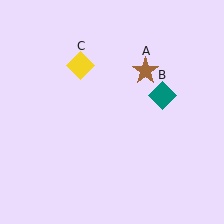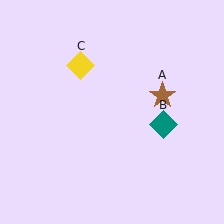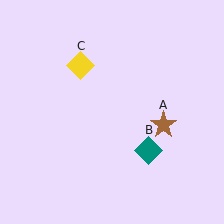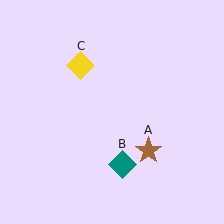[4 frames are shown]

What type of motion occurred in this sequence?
The brown star (object A), teal diamond (object B) rotated clockwise around the center of the scene.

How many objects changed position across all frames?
2 objects changed position: brown star (object A), teal diamond (object B).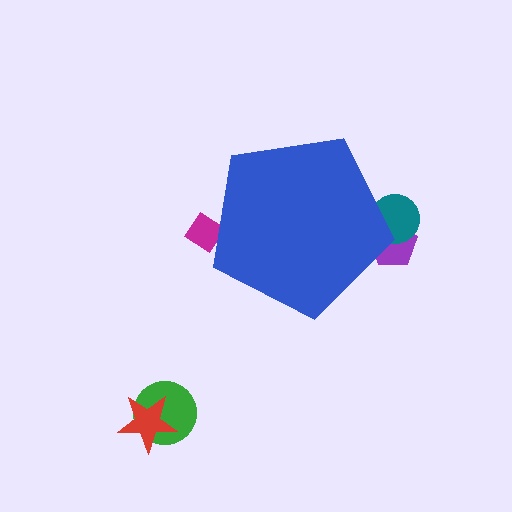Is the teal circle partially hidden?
Yes, the teal circle is partially hidden behind the blue pentagon.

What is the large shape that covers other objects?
A blue pentagon.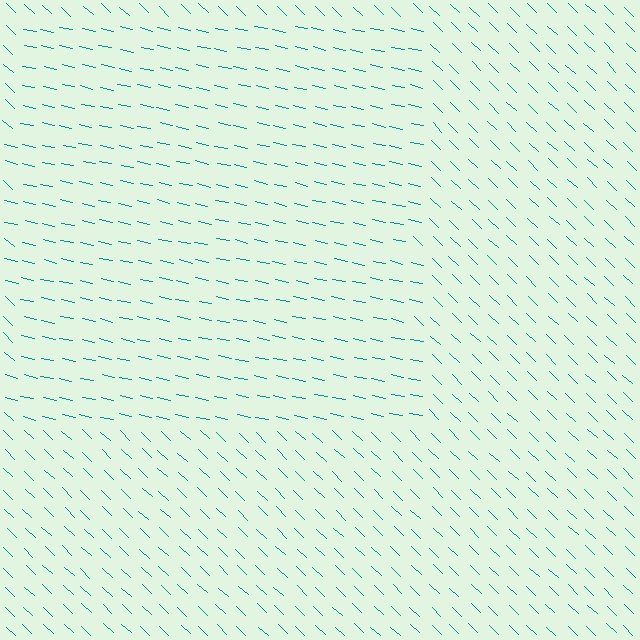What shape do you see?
I see a rectangle.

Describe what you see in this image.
The image is filled with small teal line segments. A rectangle region in the image has lines oriented differently from the surrounding lines, creating a visible texture boundary.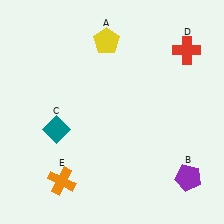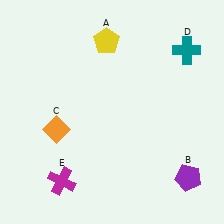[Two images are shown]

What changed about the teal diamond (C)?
In Image 1, C is teal. In Image 2, it changed to orange.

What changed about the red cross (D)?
In Image 1, D is red. In Image 2, it changed to teal.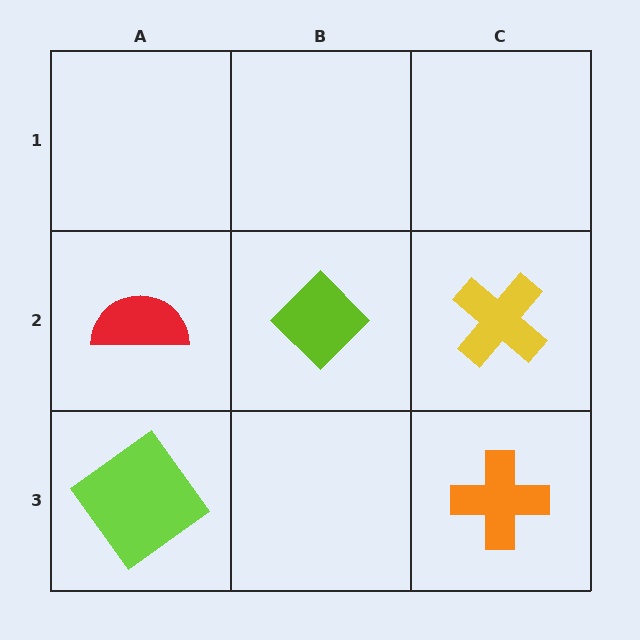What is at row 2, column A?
A red semicircle.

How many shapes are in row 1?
0 shapes.